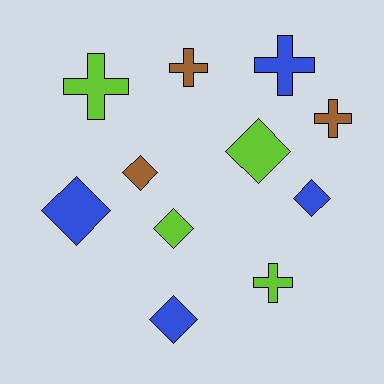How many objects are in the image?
There are 11 objects.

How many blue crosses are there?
There is 1 blue cross.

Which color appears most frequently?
Lime, with 4 objects.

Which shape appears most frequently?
Diamond, with 6 objects.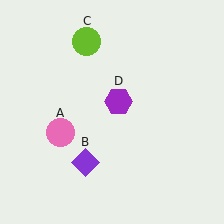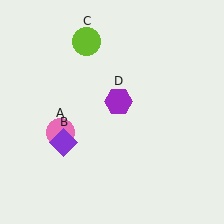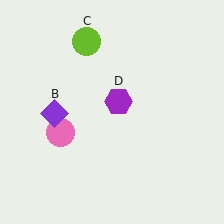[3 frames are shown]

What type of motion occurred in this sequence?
The purple diamond (object B) rotated clockwise around the center of the scene.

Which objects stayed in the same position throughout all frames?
Pink circle (object A) and lime circle (object C) and purple hexagon (object D) remained stationary.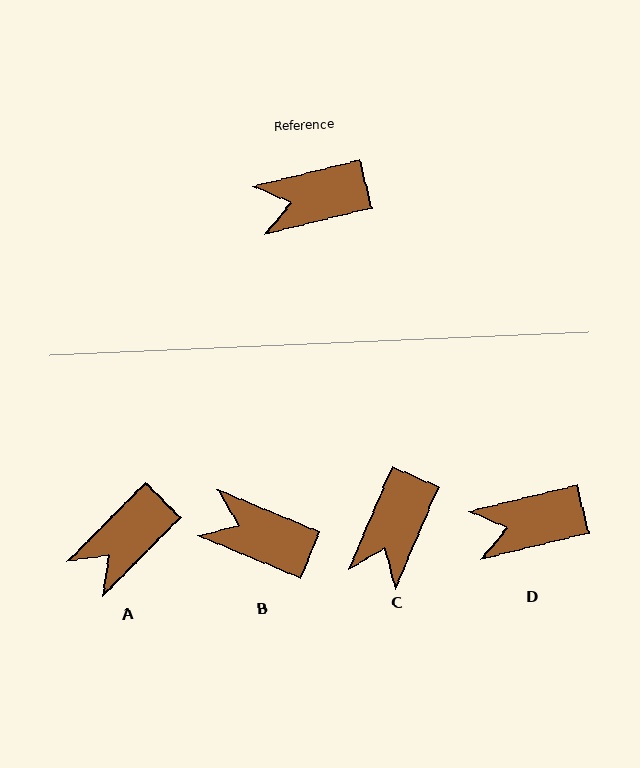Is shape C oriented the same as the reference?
No, it is off by about 53 degrees.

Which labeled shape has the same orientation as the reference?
D.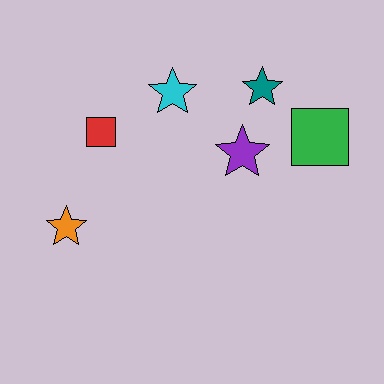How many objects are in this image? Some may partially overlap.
There are 6 objects.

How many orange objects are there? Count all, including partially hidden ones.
There is 1 orange object.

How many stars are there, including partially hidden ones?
There are 4 stars.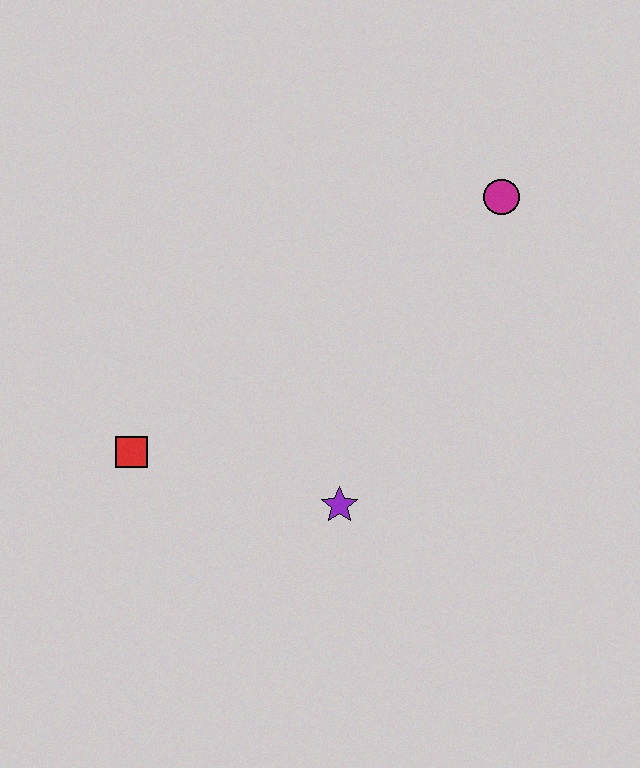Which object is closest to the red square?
The purple star is closest to the red square.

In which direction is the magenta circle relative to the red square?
The magenta circle is to the right of the red square.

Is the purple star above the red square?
No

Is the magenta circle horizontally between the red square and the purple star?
No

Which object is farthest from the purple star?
The magenta circle is farthest from the purple star.